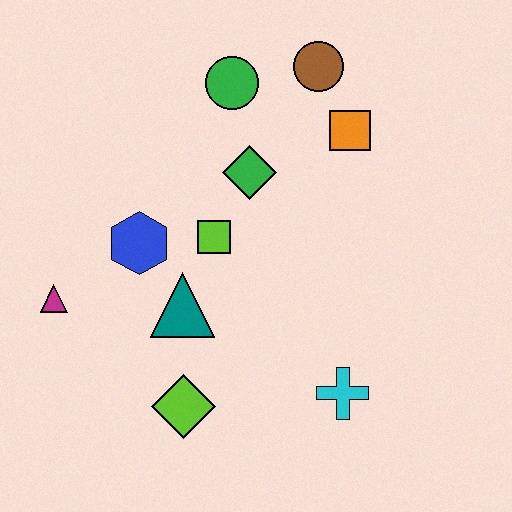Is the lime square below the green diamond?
Yes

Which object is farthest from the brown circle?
The lime diamond is farthest from the brown circle.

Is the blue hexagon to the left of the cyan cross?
Yes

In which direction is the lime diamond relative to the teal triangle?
The lime diamond is below the teal triangle.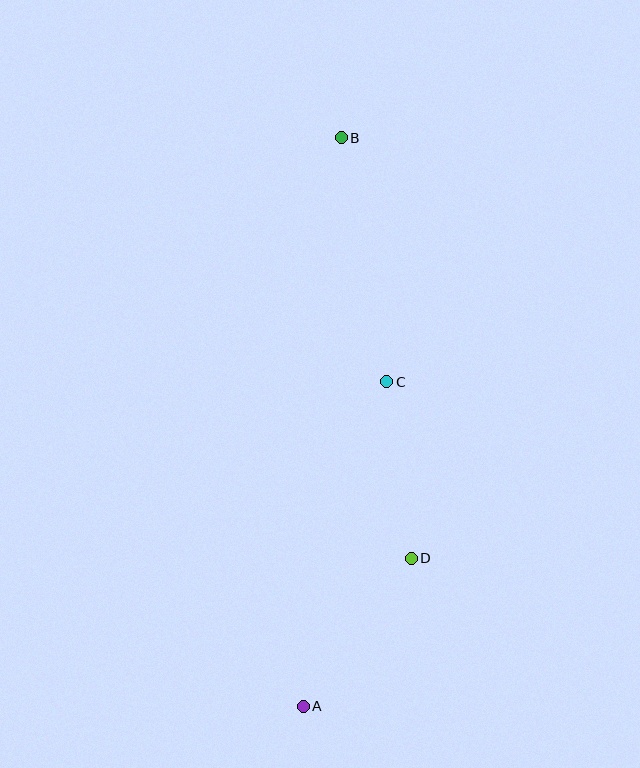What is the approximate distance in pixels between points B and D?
The distance between B and D is approximately 426 pixels.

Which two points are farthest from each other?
Points A and B are farthest from each other.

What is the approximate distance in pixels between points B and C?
The distance between B and C is approximately 248 pixels.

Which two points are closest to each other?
Points C and D are closest to each other.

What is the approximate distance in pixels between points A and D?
The distance between A and D is approximately 183 pixels.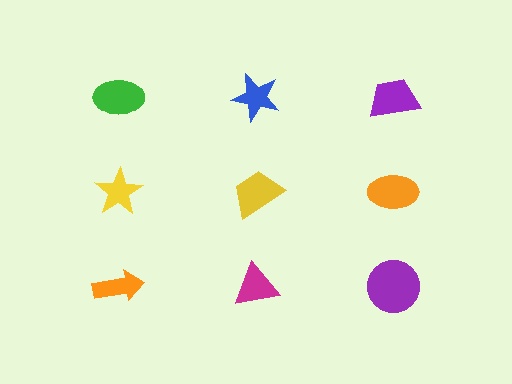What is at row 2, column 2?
A yellow trapezoid.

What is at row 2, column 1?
A yellow star.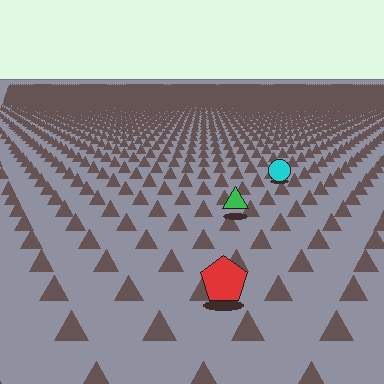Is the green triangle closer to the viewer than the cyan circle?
Yes. The green triangle is closer — you can tell from the texture gradient: the ground texture is coarser near it.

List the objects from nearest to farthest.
From nearest to farthest: the red pentagon, the green triangle, the cyan circle.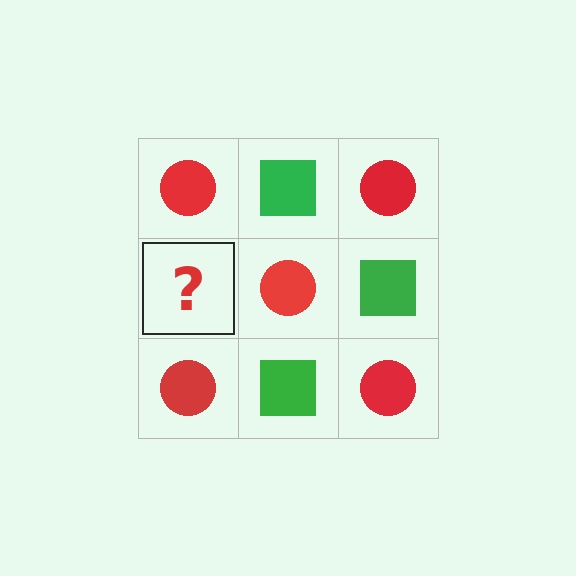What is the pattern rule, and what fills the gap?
The rule is that it alternates red circle and green square in a checkerboard pattern. The gap should be filled with a green square.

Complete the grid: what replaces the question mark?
The question mark should be replaced with a green square.